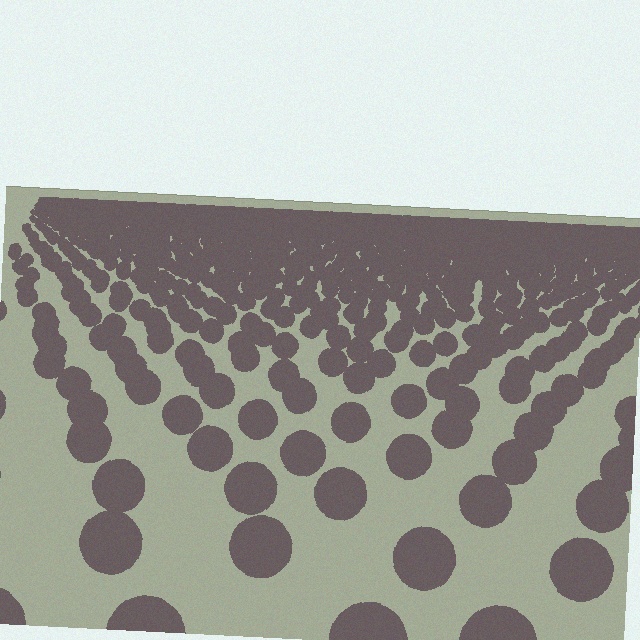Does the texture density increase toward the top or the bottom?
Density increases toward the top.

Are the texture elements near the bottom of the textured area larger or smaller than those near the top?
Larger. Near the bottom, elements are closer to the viewer and appear at a bigger on-screen size.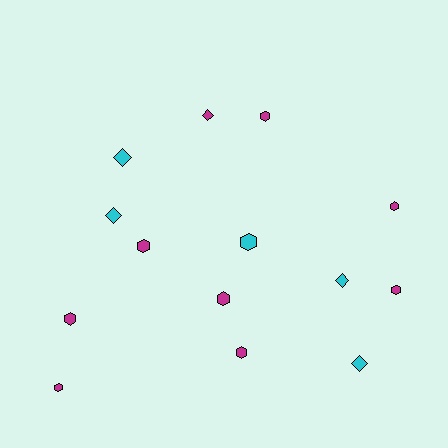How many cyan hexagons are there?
There is 1 cyan hexagon.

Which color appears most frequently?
Magenta, with 9 objects.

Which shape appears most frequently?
Hexagon, with 9 objects.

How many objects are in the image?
There are 14 objects.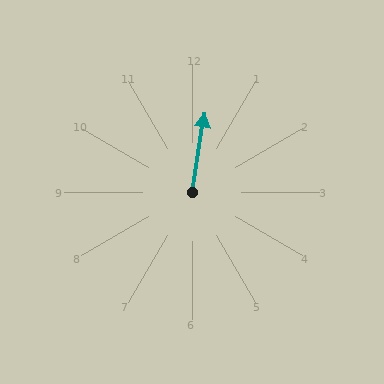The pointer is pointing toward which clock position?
Roughly 12 o'clock.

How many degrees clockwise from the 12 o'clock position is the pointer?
Approximately 9 degrees.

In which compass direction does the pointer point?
North.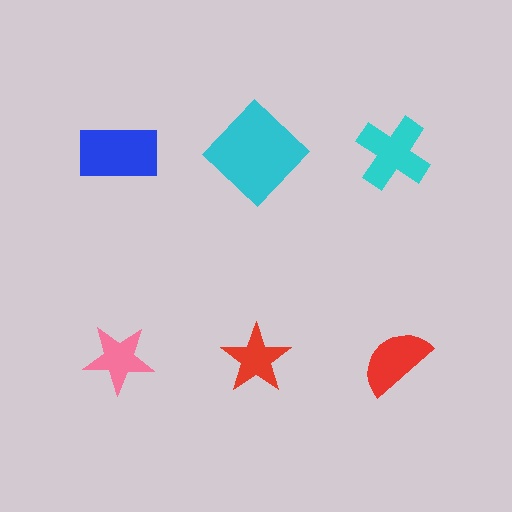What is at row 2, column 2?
A red star.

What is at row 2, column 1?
A pink star.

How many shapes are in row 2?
3 shapes.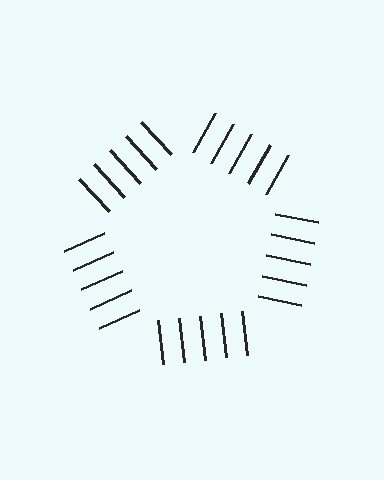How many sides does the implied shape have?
5 sides — the line-ends trace a pentagon.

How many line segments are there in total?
25 — 5 along each of the 5 edges.